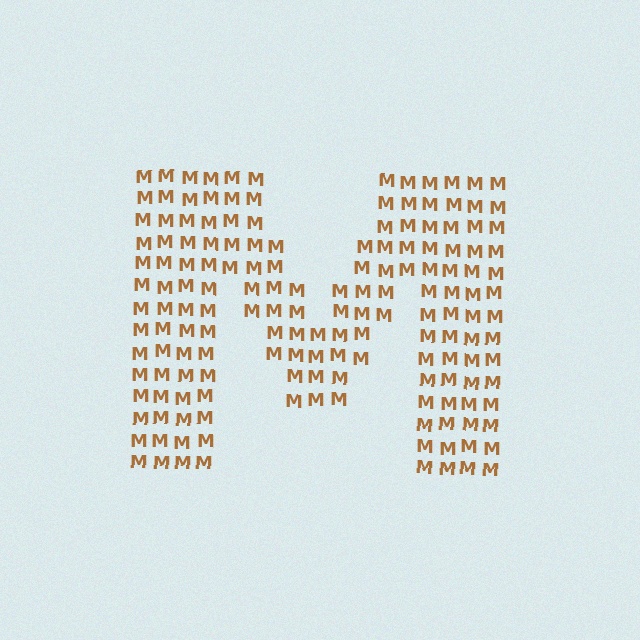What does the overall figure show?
The overall figure shows the letter M.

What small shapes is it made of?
It is made of small letter M's.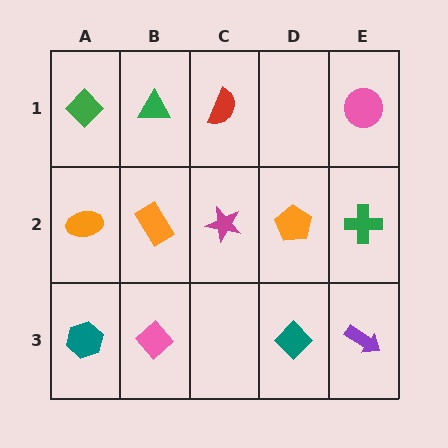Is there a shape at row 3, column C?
No, that cell is empty.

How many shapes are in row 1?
4 shapes.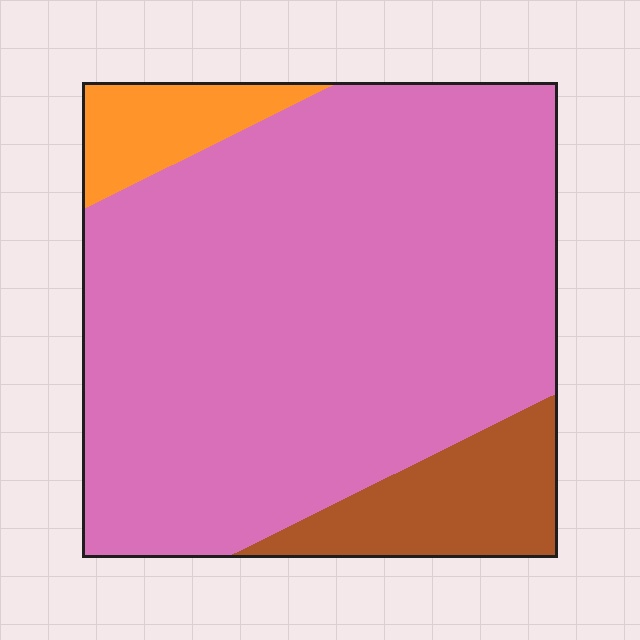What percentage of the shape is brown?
Brown takes up about one eighth (1/8) of the shape.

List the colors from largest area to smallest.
From largest to smallest: pink, brown, orange.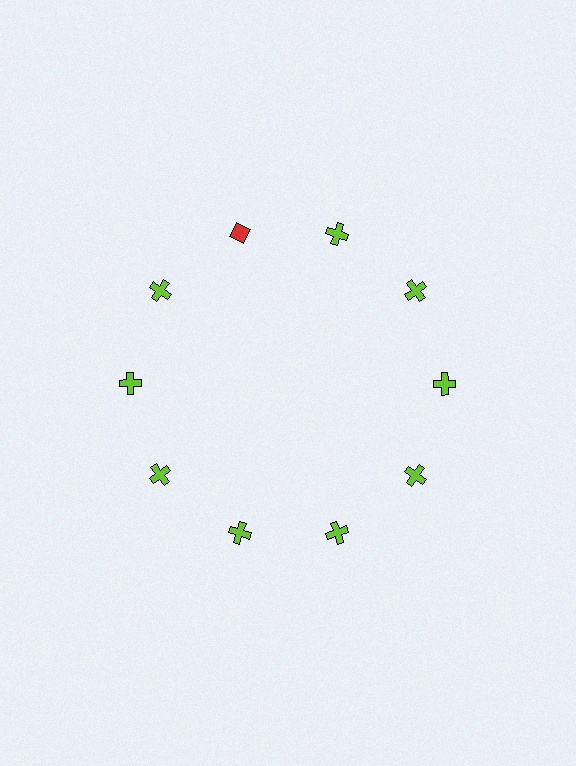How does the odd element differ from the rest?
It differs in both color (red instead of lime) and shape (diamond instead of cross).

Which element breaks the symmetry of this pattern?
The red diamond at roughly the 11 o'clock position breaks the symmetry. All other shapes are lime crosses.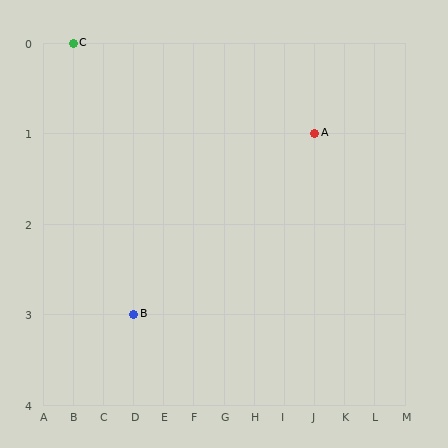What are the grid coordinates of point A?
Point A is at grid coordinates (J, 1).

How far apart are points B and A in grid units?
Points B and A are 6 columns and 2 rows apart (about 6.3 grid units diagonally).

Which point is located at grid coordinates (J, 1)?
Point A is at (J, 1).